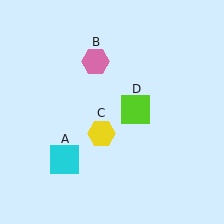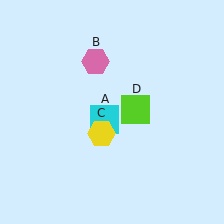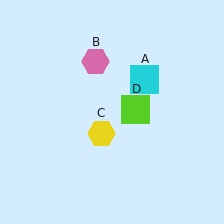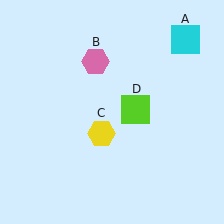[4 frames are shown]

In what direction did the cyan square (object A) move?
The cyan square (object A) moved up and to the right.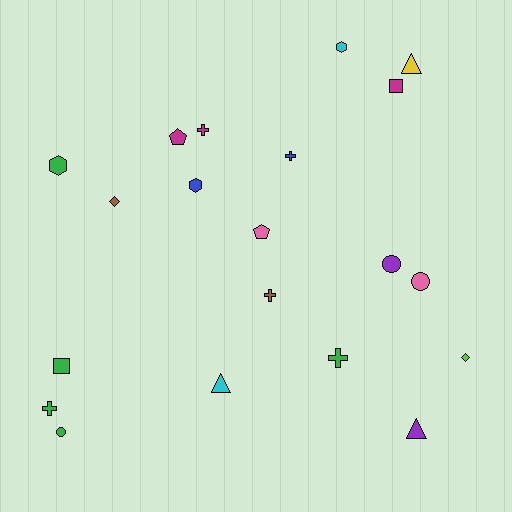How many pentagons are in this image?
There are 2 pentagons.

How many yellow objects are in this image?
There is 1 yellow object.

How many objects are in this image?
There are 20 objects.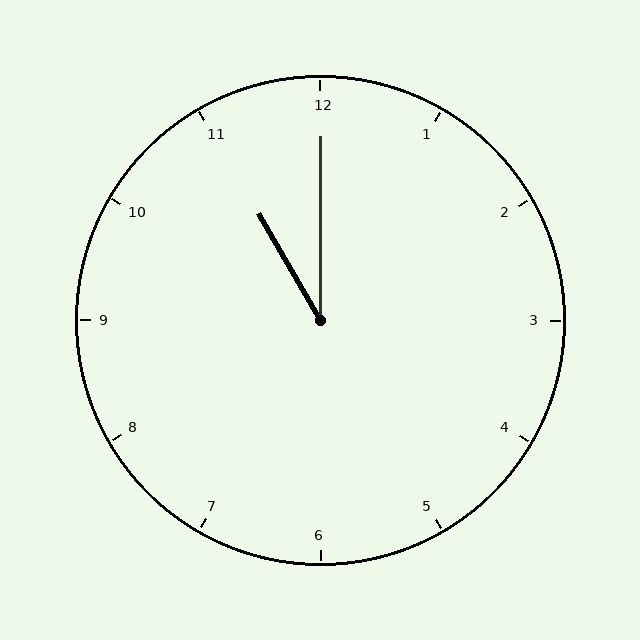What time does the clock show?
11:00.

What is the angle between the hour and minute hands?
Approximately 30 degrees.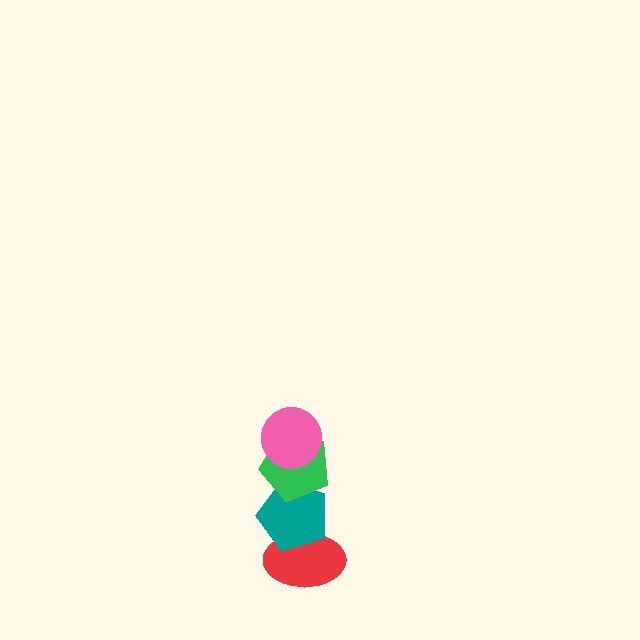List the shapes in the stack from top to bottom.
From top to bottom: the pink circle, the green pentagon, the teal pentagon, the red ellipse.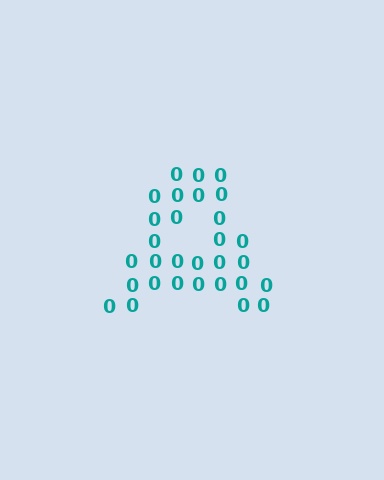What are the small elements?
The small elements are digit 0's.